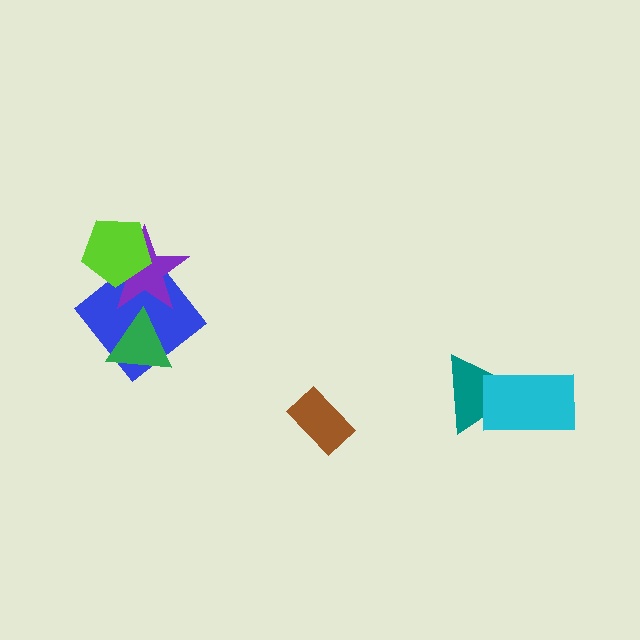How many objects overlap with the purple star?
3 objects overlap with the purple star.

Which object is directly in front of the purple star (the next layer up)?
The lime pentagon is directly in front of the purple star.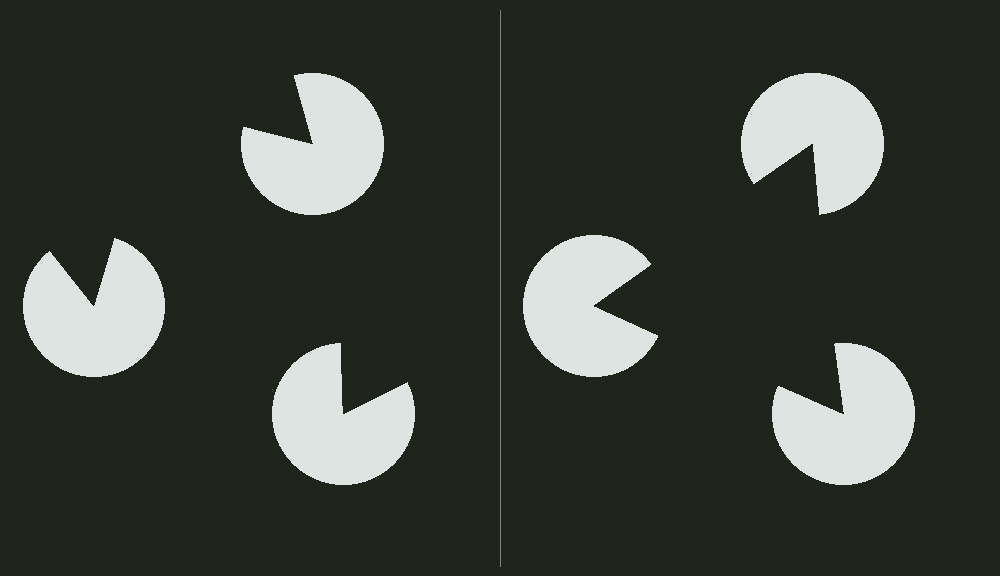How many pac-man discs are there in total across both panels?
6 — 3 on each side.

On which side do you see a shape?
An illusory triangle appears on the right side. On the left side the wedge cuts are rotated, so no coherent shape forms.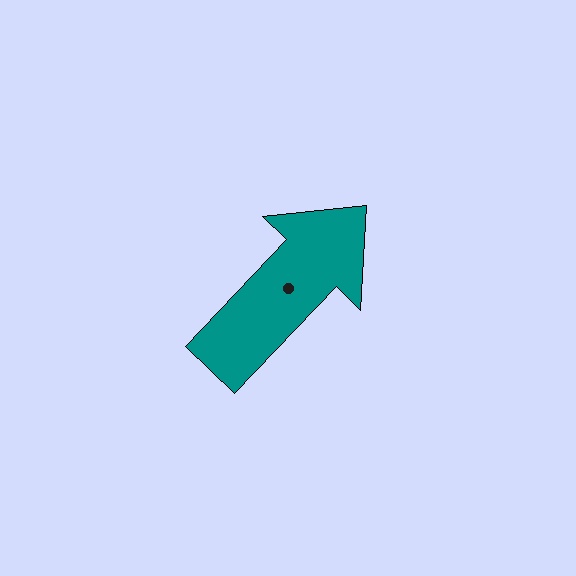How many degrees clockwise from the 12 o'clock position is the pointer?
Approximately 44 degrees.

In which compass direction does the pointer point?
Northeast.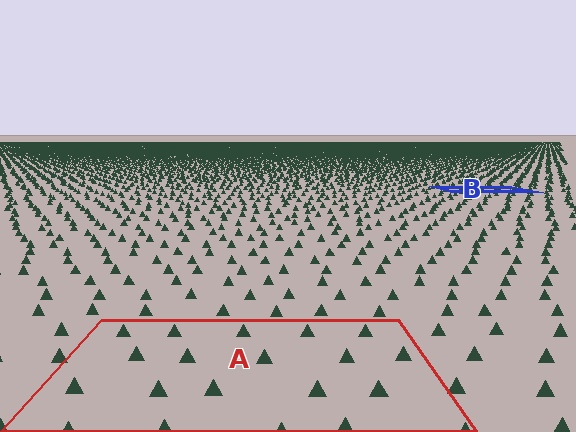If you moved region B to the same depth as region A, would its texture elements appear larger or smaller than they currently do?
They would appear larger. At a closer depth, the same texture elements are projected at a bigger on-screen size.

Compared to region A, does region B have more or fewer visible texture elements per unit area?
Region B has more texture elements per unit area — they are packed more densely because it is farther away.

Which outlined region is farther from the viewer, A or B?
Region B is farther from the viewer — the texture elements inside it appear smaller and more densely packed.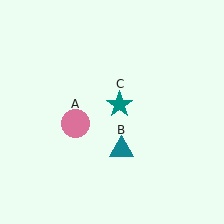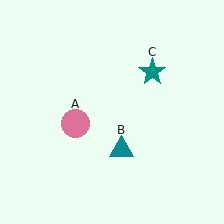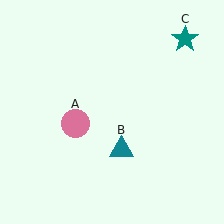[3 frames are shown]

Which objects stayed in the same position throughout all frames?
Pink circle (object A) and teal triangle (object B) remained stationary.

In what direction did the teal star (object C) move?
The teal star (object C) moved up and to the right.